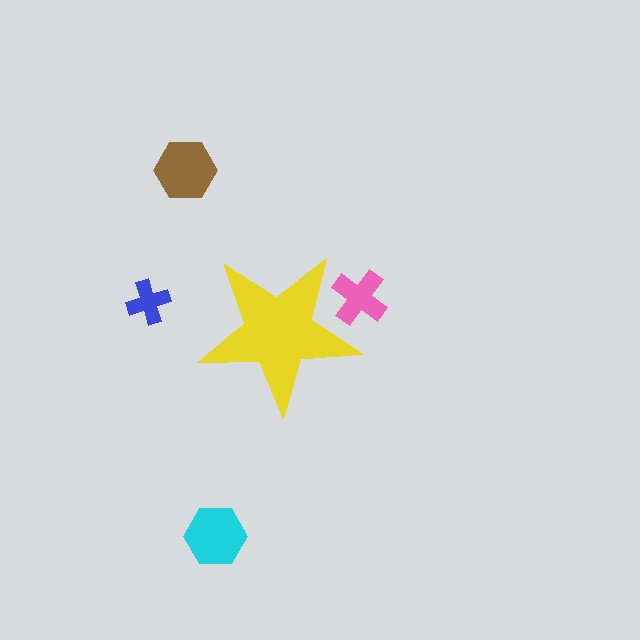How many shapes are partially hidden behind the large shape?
1 shape is partially hidden.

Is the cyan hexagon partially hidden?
No, the cyan hexagon is fully visible.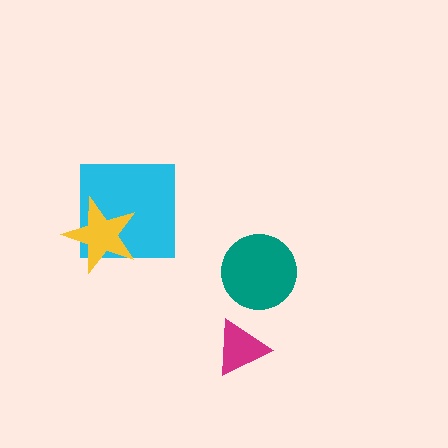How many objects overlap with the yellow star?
1 object overlaps with the yellow star.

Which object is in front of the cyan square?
The yellow star is in front of the cyan square.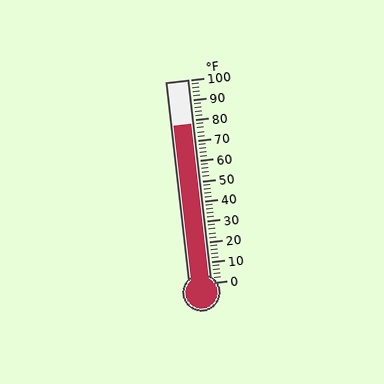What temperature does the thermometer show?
The thermometer shows approximately 78°F.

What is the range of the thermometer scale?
The thermometer scale ranges from 0°F to 100°F.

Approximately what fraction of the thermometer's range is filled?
The thermometer is filled to approximately 80% of its range.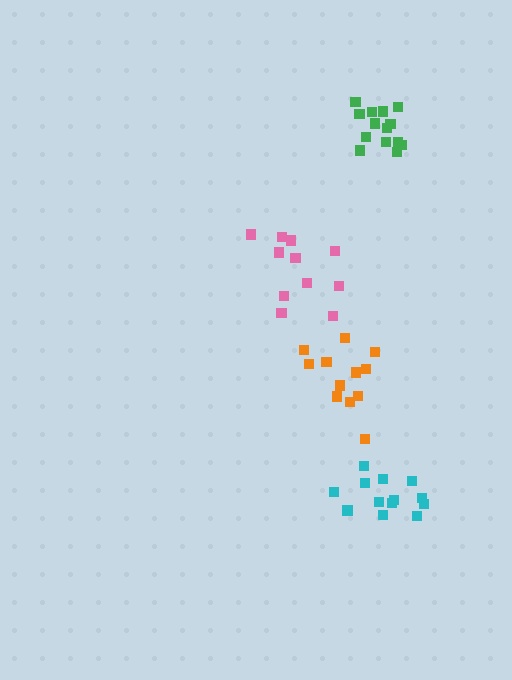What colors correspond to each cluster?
The clusters are colored: orange, green, cyan, pink.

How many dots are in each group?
Group 1: 12 dots, Group 2: 14 dots, Group 3: 13 dots, Group 4: 11 dots (50 total).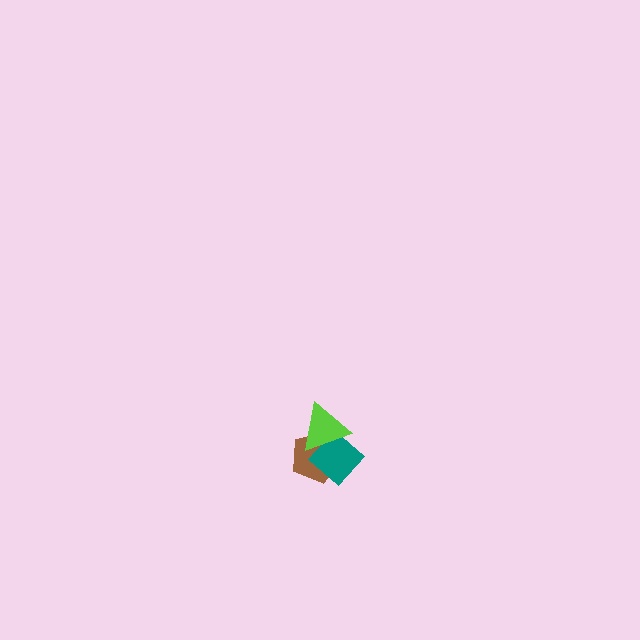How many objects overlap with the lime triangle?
2 objects overlap with the lime triangle.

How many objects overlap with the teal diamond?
2 objects overlap with the teal diamond.